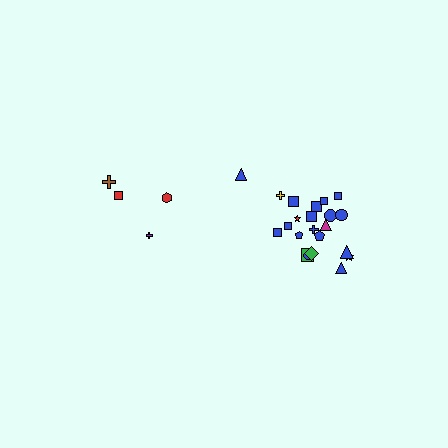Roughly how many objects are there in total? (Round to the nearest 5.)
Roughly 25 objects in total.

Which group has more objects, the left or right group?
The right group.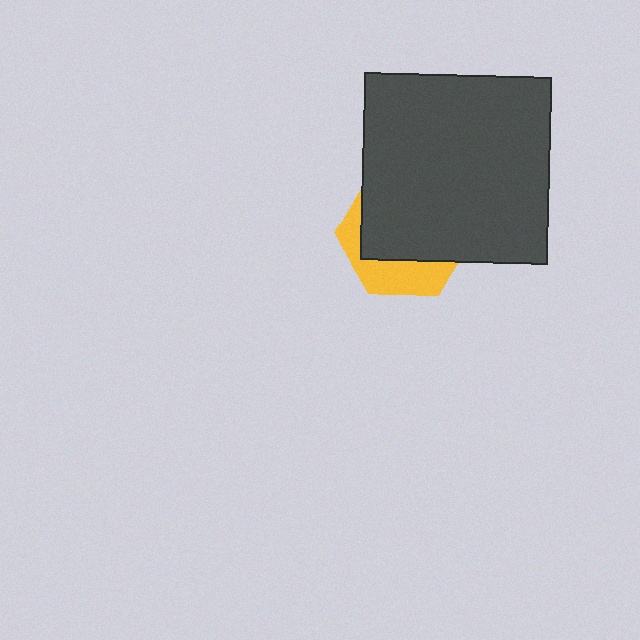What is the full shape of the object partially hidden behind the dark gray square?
The partially hidden object is a yellow hexagon.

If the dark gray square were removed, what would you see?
You would see the complete yellow hexagon.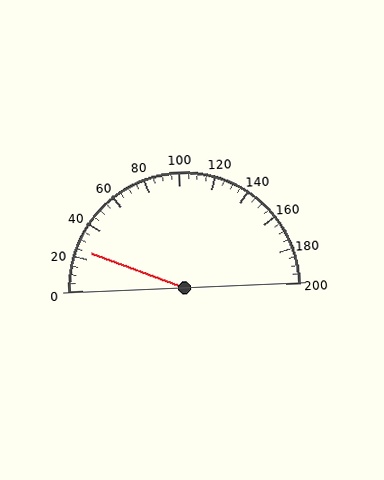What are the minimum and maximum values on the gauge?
The gauge ranges from 0 to 200.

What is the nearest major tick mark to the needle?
The nearest major tick mark is 20.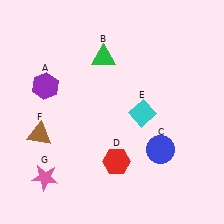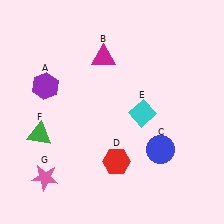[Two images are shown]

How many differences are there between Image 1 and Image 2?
There are 2 differences between the two images.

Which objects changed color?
B changed from green to magenta. F changed from brown to green.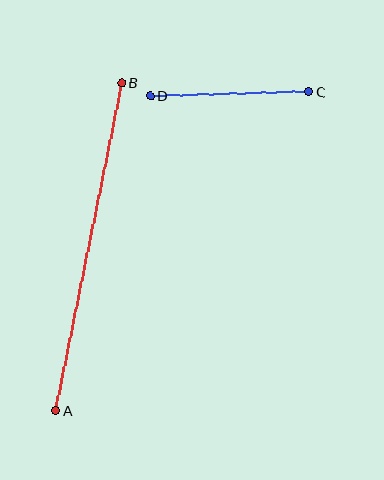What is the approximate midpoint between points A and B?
The midpoint is at approximately (89, 247) pixels.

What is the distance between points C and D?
The distance is approximately 159 pixels.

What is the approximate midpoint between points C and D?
The midpoint is at approximately (230, 94) pixels.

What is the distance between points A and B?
The distance is approximately 334 pixels.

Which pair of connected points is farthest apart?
Points A and B are farthest apart.